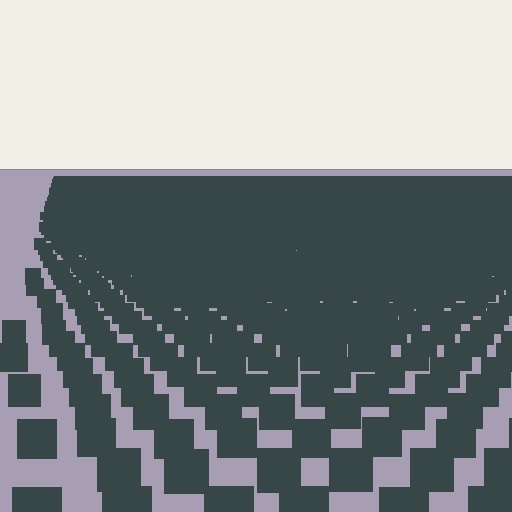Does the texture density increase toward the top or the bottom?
Density increases toward the top.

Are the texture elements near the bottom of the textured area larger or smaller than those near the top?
Larger. Near the bottom, elements are closer to the viewer and appear at a bigger on-screen size.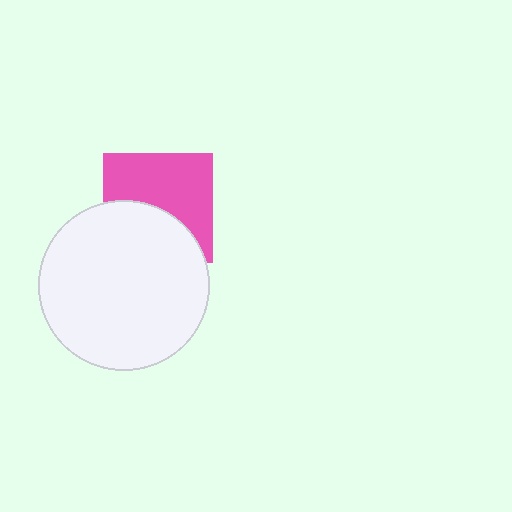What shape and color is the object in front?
The object in front is a white circle.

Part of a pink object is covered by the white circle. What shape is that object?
It is a square.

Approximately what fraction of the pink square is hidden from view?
Roughly 43% of the pink square is hidden behind the white circle.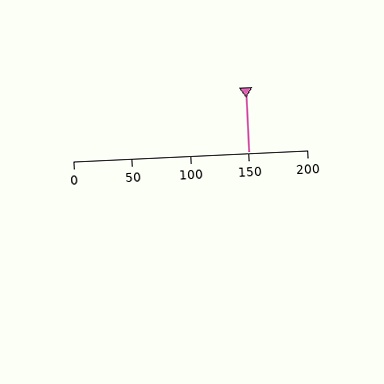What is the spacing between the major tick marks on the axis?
The major ticks are spaced 50 apart.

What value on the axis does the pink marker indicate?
The marker indicates approximately 150.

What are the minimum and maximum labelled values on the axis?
The axis runs from 0 to 200.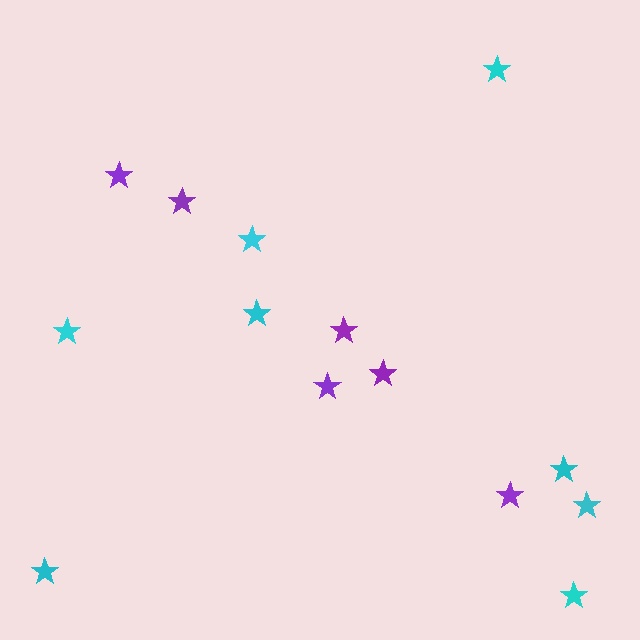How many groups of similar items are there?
There are 2 groups: one group of purple stars (6) and one group of cyan stars (8).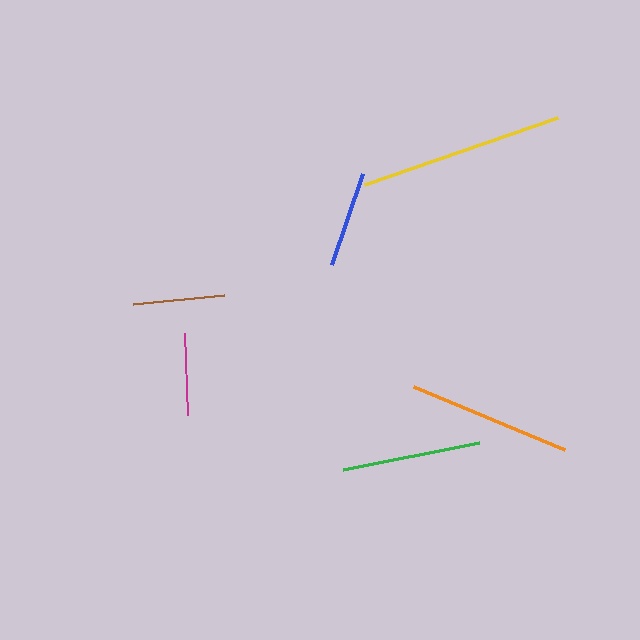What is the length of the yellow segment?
The yellow segment is approximately 204 pixels long.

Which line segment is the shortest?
The magenta line is the shortest at approximately 82 pixels.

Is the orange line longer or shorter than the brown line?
The orange line is longer than the brown line.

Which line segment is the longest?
The yellow line is the longest at approximately 204 pixels.